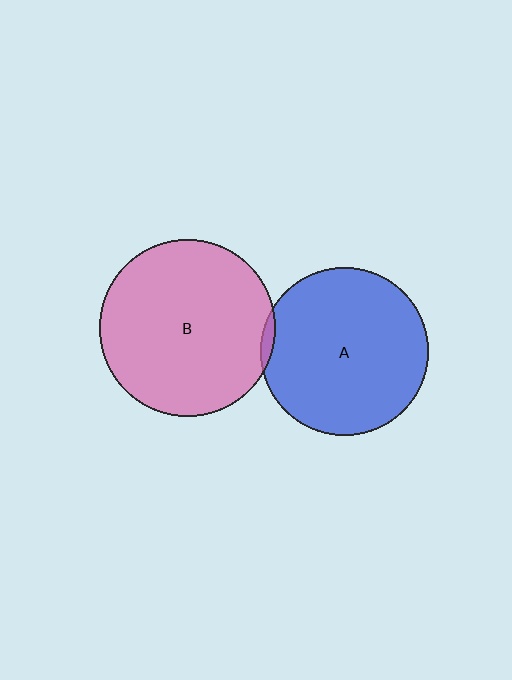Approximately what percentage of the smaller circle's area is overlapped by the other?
Approximately 5%.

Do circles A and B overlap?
Yes.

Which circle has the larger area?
Circle B (pink).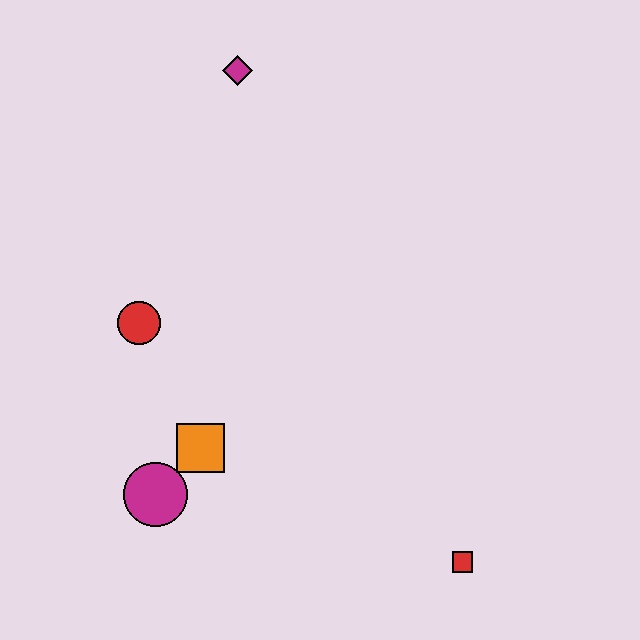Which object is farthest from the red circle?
The red square is farthest from the red circle.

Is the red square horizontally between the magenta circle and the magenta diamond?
No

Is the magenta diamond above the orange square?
Yes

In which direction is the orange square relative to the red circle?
The orange square is below the red circle.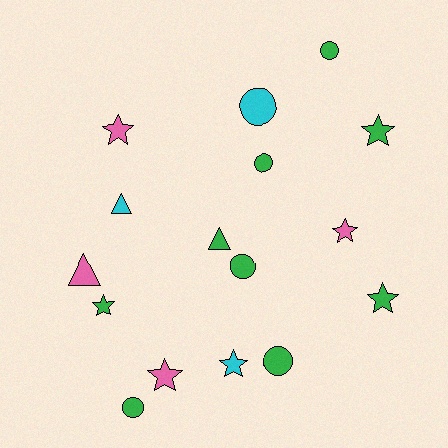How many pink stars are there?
There are 3 pink stars.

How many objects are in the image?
There are 16 objects.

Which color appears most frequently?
Green, with 9 objects.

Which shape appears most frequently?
Star, with 7 objects.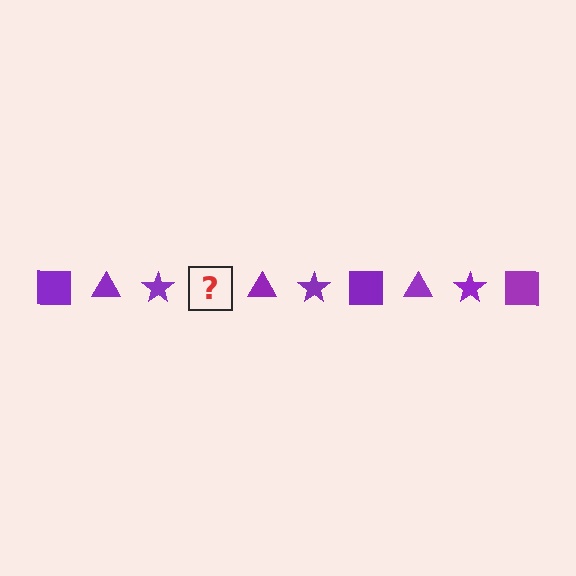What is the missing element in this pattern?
The missing element is a purple square.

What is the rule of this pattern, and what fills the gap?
The rule is that the pattern cycles through square, triangle, star shapes in purple. The gap should be filled with a purple square.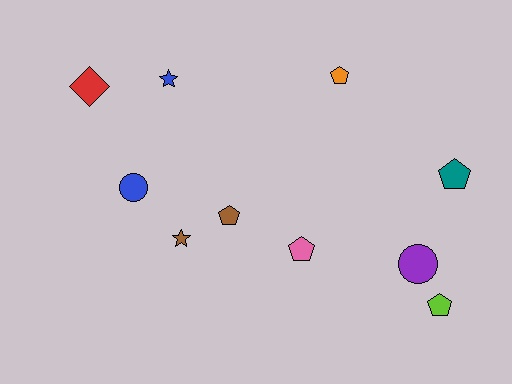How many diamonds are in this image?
There is 1 diamond.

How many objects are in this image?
There are 10 objects.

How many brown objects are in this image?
There are 2 brown objects.